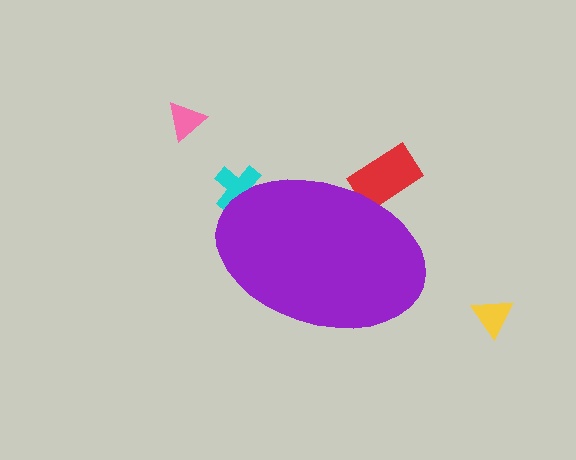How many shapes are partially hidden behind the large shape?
2 shapes are partially hidden.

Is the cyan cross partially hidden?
Yes, the cyan cross is partially hidden behind the purple ellipse.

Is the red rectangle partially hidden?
Yes, the red rectangle is partially hidden behind the purple ellipse.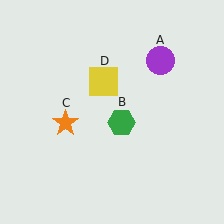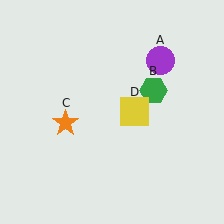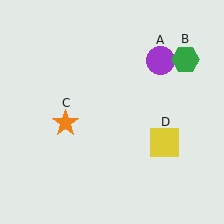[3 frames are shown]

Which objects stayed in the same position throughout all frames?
Purple circle (object A) and orange star (object C) remained stationary.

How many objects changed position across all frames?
2 objects changed position: green hexagon (object B), yellow square (object D).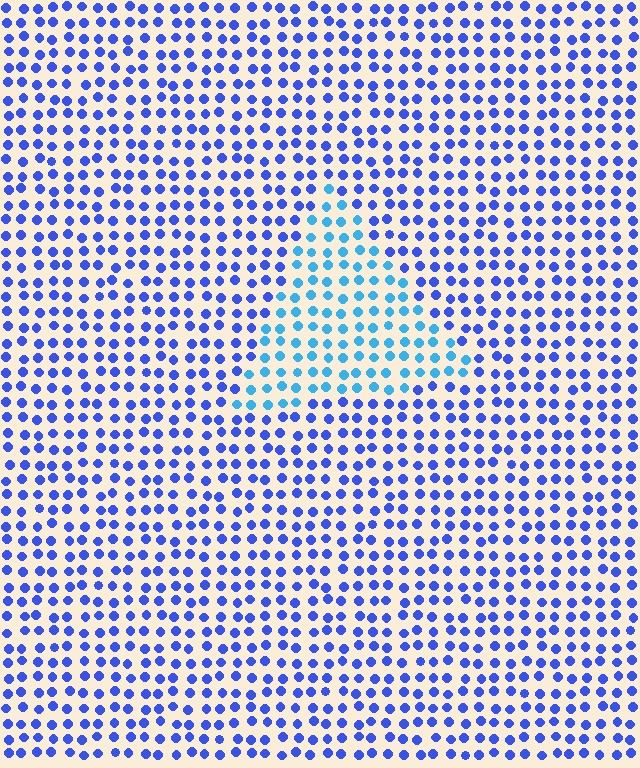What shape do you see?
I see a triangle.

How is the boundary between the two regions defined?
The boundary is defined purely by a slight shift in hue (about 33 degrees). Spacing, size, and orientation are identical on both sides.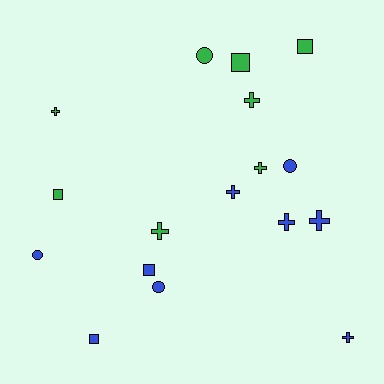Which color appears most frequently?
Blue, with 9 objects.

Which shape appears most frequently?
Cross, with 8 objects.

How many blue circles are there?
There are 3 blue circles.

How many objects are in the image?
There are 17 objects.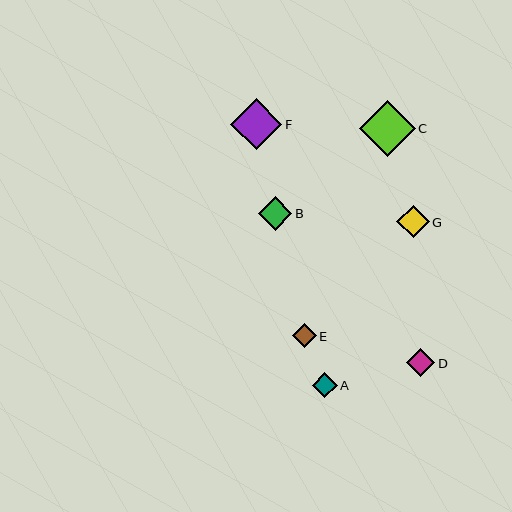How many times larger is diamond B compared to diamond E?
Diamond B is approximately 1.4 times the size of diamond E.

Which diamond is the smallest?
Diamond E is the smallest with a size of approximately 24 pixels.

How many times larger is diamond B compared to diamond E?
Diamond B is approximately 1.4 times the size of diamond E.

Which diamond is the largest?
Diamond C is the largest with a size of approximately 55 pixels.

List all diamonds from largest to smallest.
From largest to smallest: C, F, B, G, D, A, E.